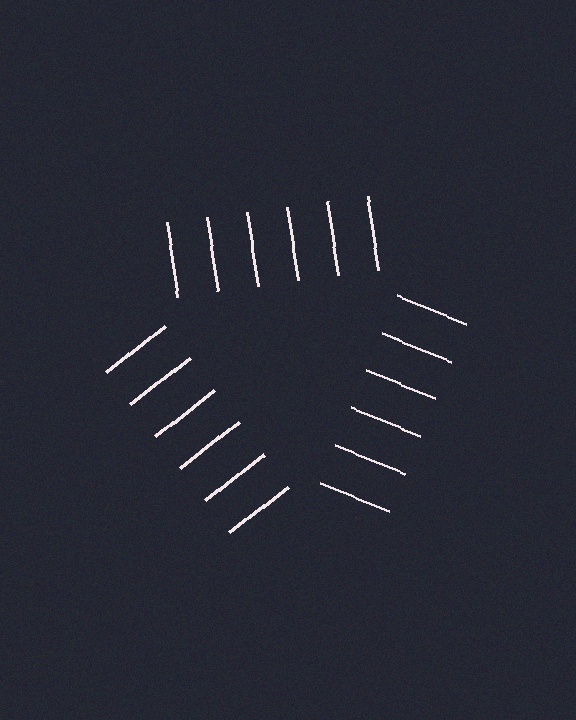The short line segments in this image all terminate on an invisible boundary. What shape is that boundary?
An illusory triangle — the line segments terminate on its edges but no continuous stroke is drawn.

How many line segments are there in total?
18 — 6 along each of the 3 edges.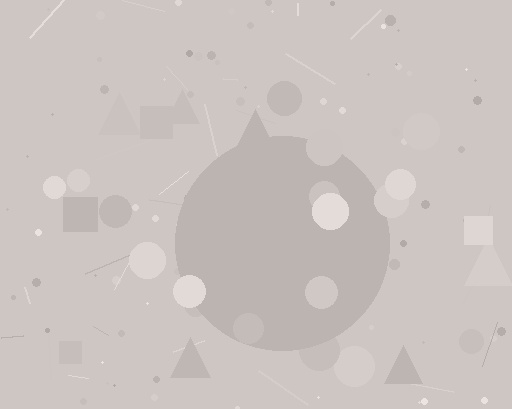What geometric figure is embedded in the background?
A circle is embedded in the background.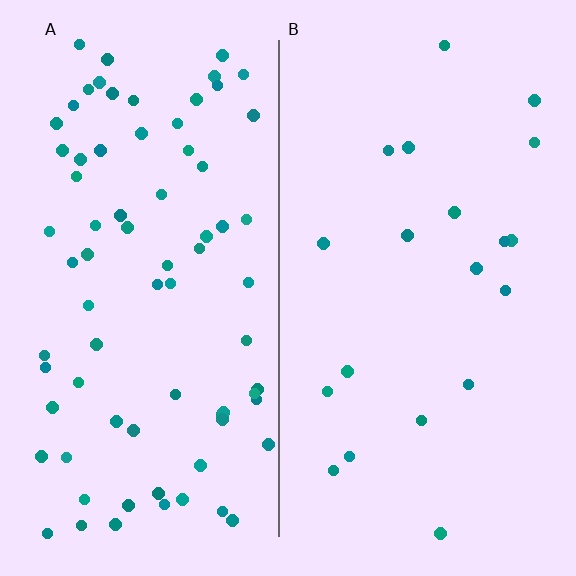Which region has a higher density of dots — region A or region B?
A (the left).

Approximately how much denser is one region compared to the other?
Approximately 3.8× — region A over region B.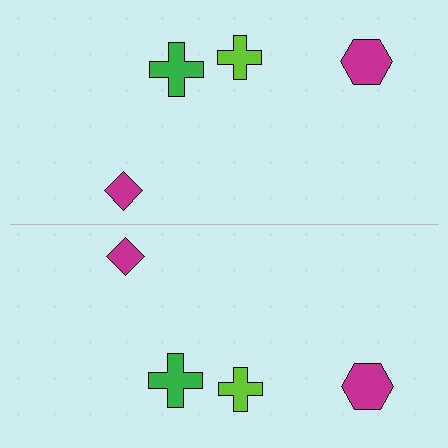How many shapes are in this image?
There are 8 shapes in this image.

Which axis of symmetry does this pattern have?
The pattern has a horizontal axis of symmetry running through the center of the image.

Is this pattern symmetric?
Yes, this pattern has bilateral (reflection) symmetry.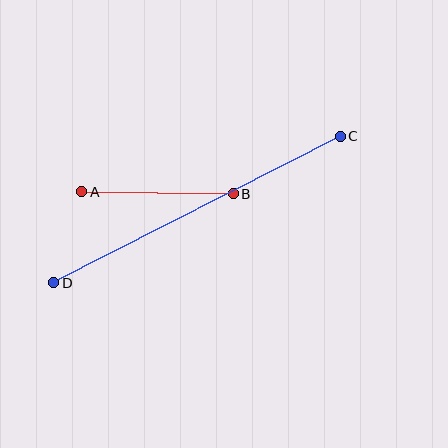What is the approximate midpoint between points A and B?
The midpoint is at approximately (158, 193) pixels.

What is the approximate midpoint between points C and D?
The midpoint is at approximately (197, 210) pixels.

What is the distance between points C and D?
The distance is approximately 322 pixels.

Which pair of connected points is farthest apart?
Points C and D are farthest apart.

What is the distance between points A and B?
The distance is approximately 151 pixels.